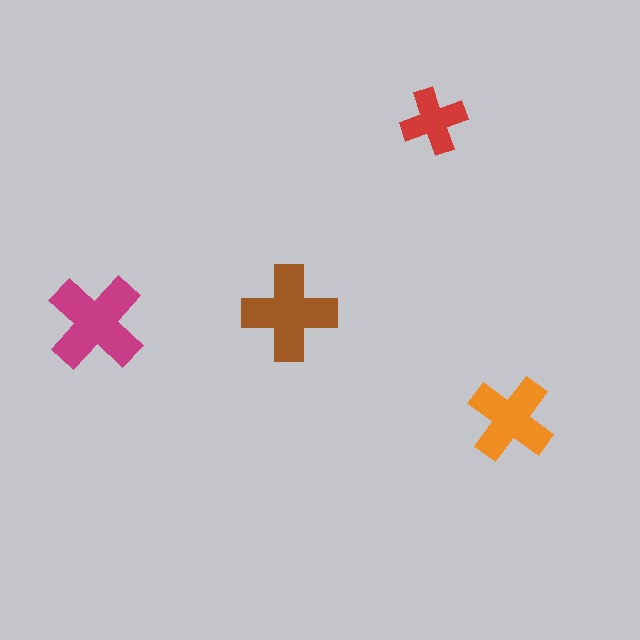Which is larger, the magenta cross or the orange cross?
The magenta one.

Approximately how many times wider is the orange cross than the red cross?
About 1.5 times wider.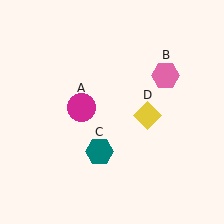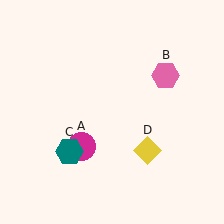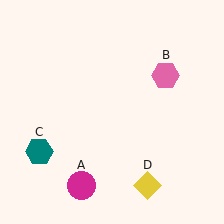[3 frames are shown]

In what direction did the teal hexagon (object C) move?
The teal hexagon (object C) moved left.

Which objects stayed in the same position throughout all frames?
Pink hexagon (object B) remained stationary.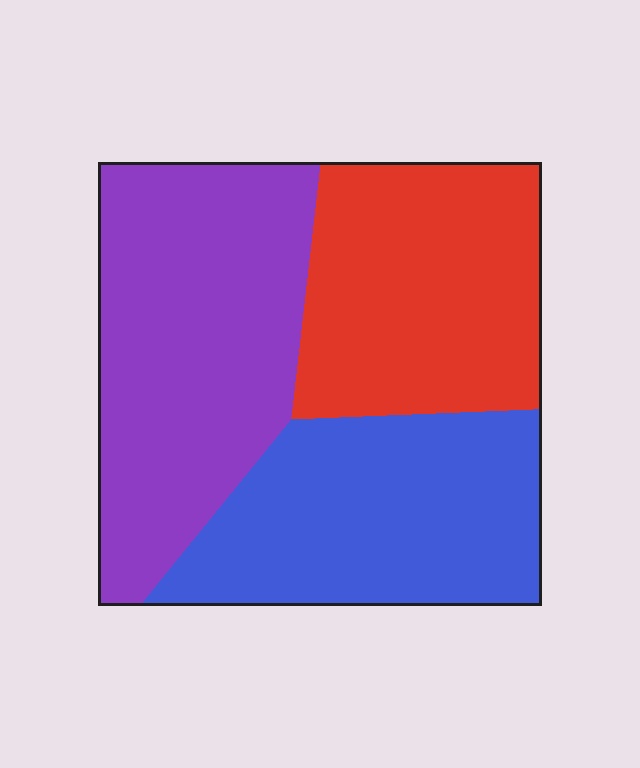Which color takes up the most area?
Purple, at roughly 40%.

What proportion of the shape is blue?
Blue covers roughly 30% of the shape.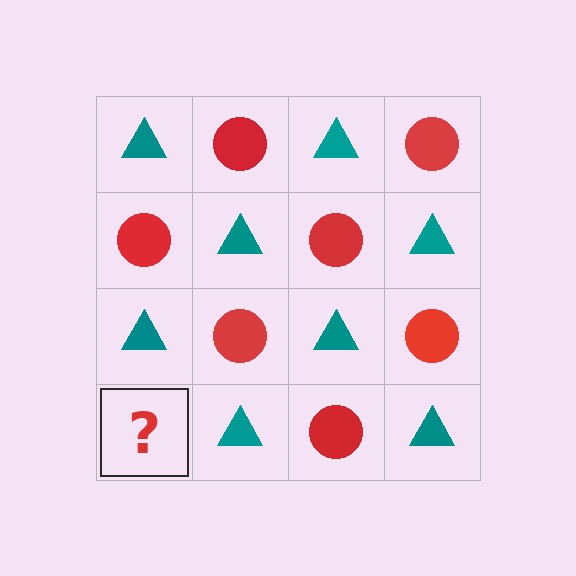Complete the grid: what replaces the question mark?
The question mark should be replaced with a red circle.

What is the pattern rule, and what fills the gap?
The rule is that it alternates teal triangle and red circle in a checkerboard pattern. The gap should be filled with a red circle.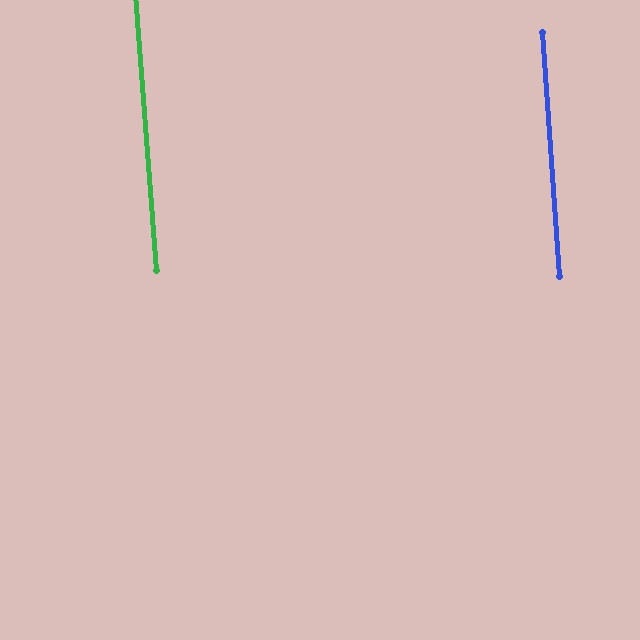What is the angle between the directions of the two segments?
Approximately 0 degrees.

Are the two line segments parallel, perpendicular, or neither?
Parallel — their directions differ by only 0.3°.